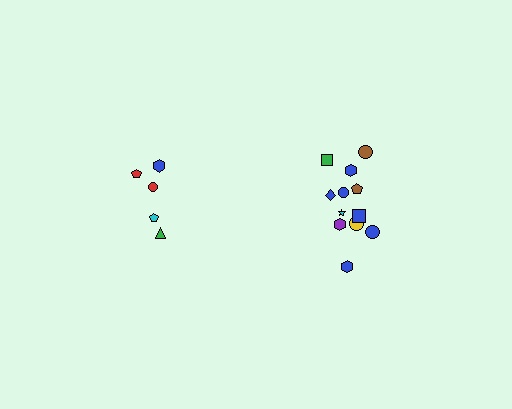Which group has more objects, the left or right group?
The right group.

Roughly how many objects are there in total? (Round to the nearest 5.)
Roughly 15 objects in total.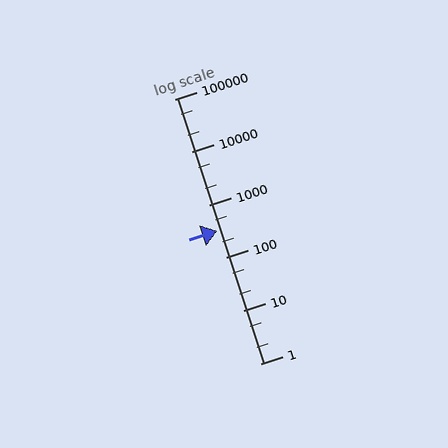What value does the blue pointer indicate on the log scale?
The pointer indicates approximately 320.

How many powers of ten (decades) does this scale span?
The scale spans 5 decades, from 1 to 100000.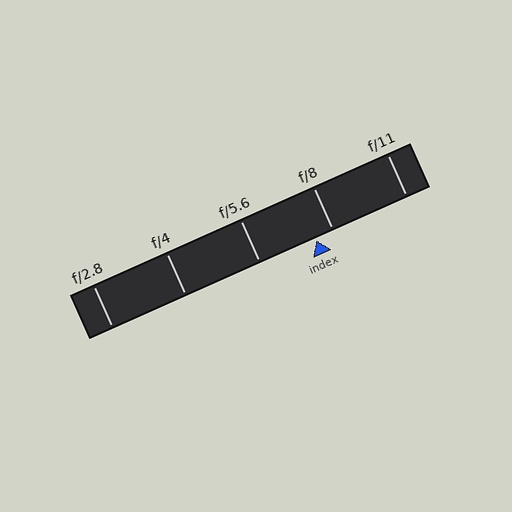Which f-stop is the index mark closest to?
The index mark is closest to f/8.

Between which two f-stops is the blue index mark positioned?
The index mark is between f/5.6 and f/8.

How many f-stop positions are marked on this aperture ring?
There are 5 f-stop positions marked.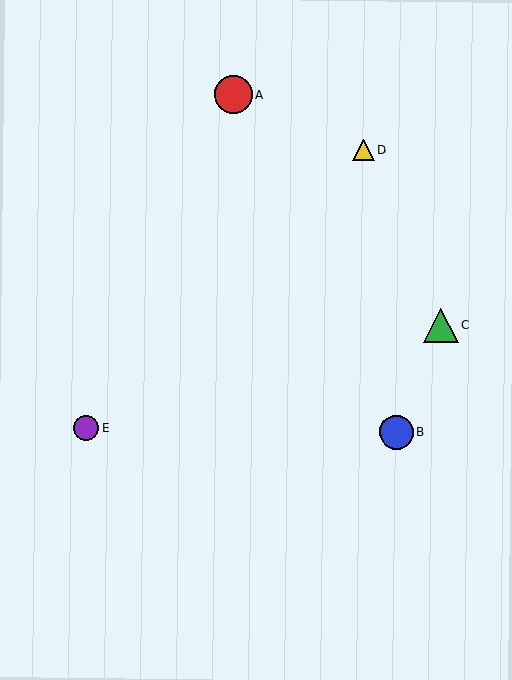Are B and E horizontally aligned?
Yes, both are at y≈432.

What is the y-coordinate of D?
Object D is at y≈150.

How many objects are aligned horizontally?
2 objects (B, E) are aligned horizontally.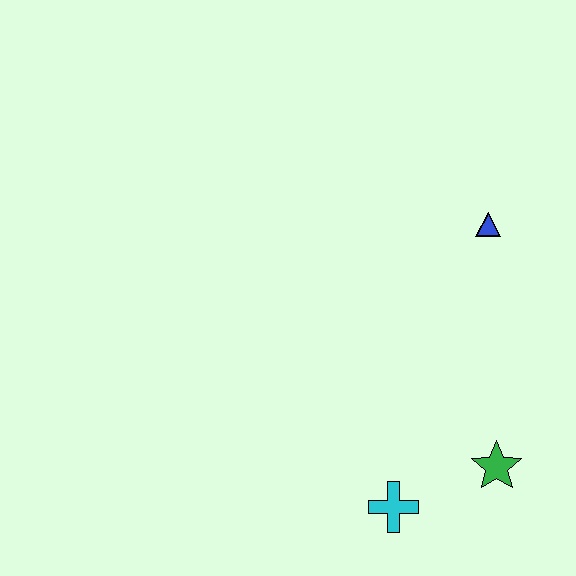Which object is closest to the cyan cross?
The green star is closest to the cyan cross.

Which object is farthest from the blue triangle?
The cyan cross is farthest from the blue triangle.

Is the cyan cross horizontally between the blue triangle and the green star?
No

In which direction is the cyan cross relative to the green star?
The cyan cross is to the left of the green star.